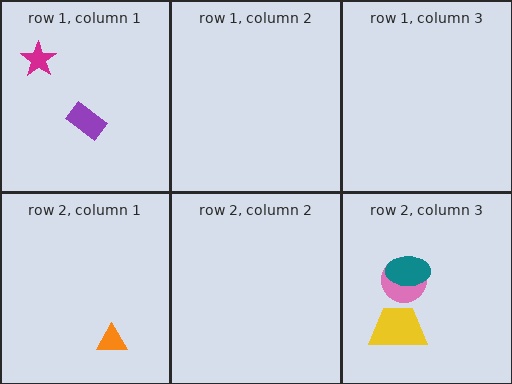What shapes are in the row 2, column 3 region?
The yellow trapezoid, the pink circle, the teal ellipse.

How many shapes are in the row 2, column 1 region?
1.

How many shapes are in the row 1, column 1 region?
2.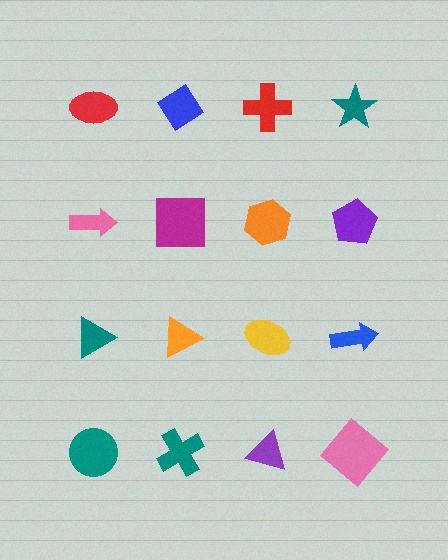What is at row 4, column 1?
A teal circle.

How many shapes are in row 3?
4 shapes.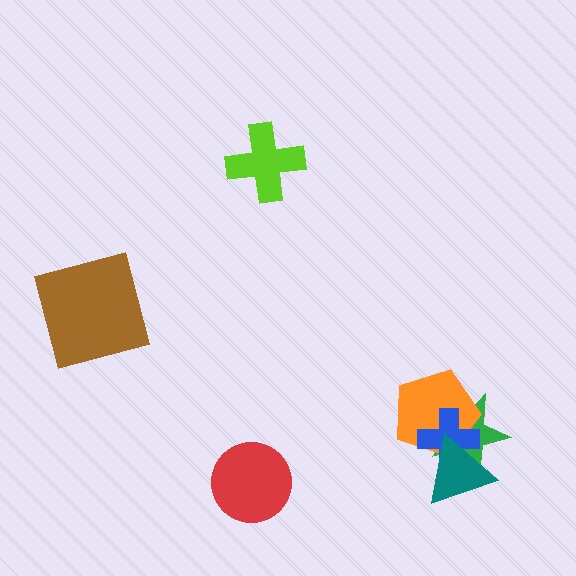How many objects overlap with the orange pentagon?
3 objects overlap with the orange pentagon.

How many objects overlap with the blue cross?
3 objects overlap with the blue cross.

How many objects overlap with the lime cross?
0 objects overlap with the lime cross.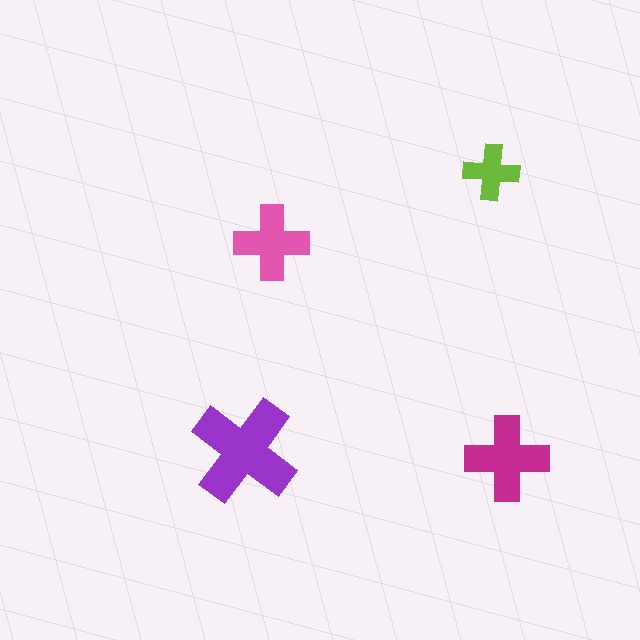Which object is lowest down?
The magenta cross is bottommost.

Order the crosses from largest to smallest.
the purple one, the magenta one, the pink one, the lime one.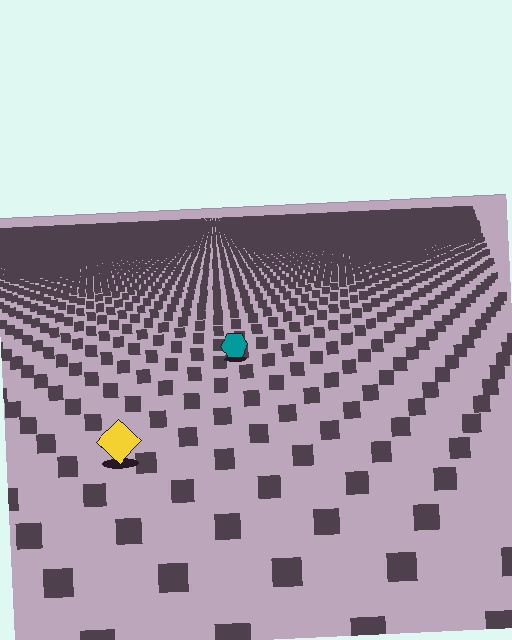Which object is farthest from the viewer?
The teal hexagon is farthest from the viewer. It appears smaller and the ground texture around it is denser.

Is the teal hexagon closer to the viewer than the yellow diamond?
No. The yellow diamond is closer — you can tell from the texture gradient: the ground texture is coarser near it.